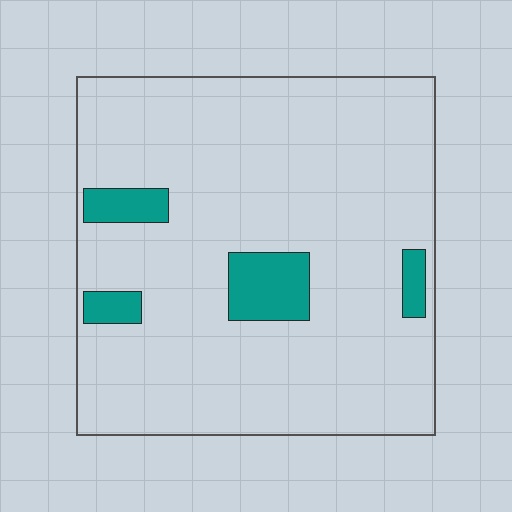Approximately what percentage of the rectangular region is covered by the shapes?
Approximately 10%.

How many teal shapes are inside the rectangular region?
4.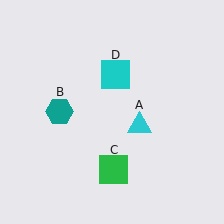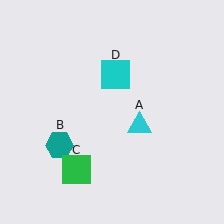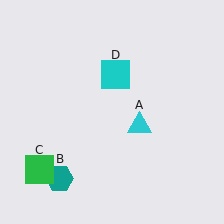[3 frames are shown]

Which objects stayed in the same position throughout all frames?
Cyan triangle (object A) and cyan square (object D) remained stationary.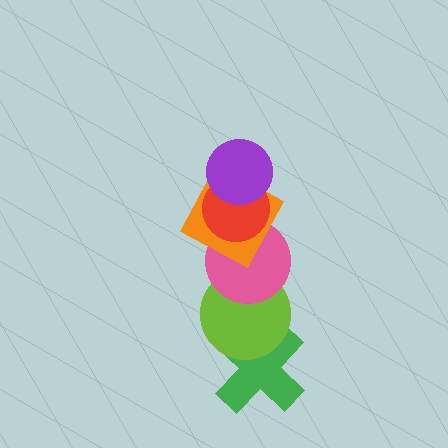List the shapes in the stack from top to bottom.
From top to bottom: the purple circle, the red circle, the orange square, the pink circle, the lime circle, the green cross.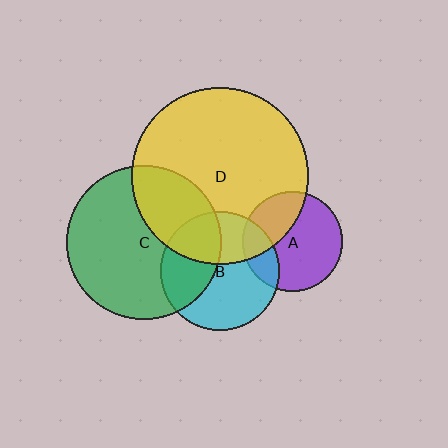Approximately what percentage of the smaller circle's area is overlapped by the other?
Approximately 35%.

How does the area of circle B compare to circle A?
Approximately 1.4 times.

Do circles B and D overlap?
Yes.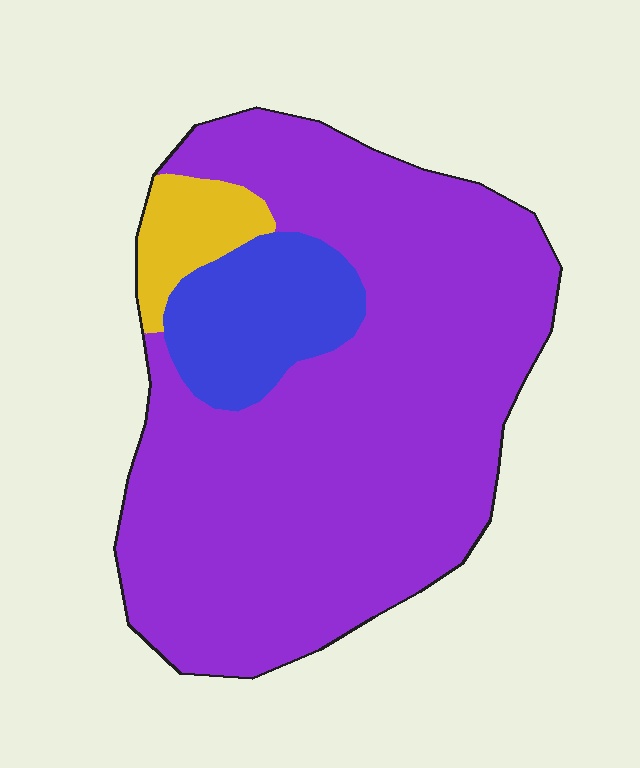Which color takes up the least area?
Yellow, at roughly 5%.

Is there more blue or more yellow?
Blue.